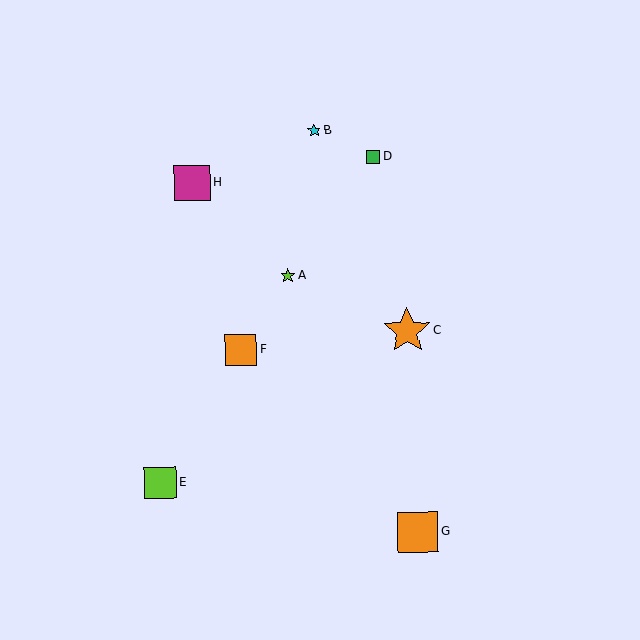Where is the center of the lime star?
The center of the lime star is at (288, 275).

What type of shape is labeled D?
Shape D is a green square.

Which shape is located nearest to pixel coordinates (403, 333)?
The orange star (labeled C) at (407, 331) is nearest to that location.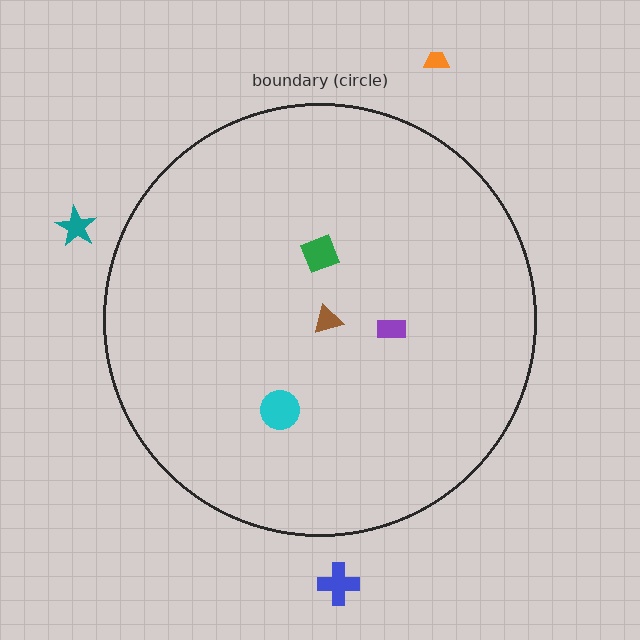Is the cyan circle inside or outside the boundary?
Inside.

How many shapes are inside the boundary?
4 inside, 3 outside.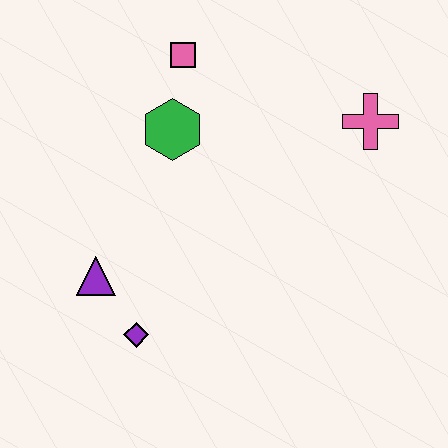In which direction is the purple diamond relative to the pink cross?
The purple diamond is to the left of the pink cross.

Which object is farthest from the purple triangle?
The pink cross is farthest from the purple triangle.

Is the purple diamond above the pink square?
No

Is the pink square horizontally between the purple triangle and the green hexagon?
No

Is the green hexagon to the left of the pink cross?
Yes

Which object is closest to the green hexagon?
The pink square is closest to the green hexagon.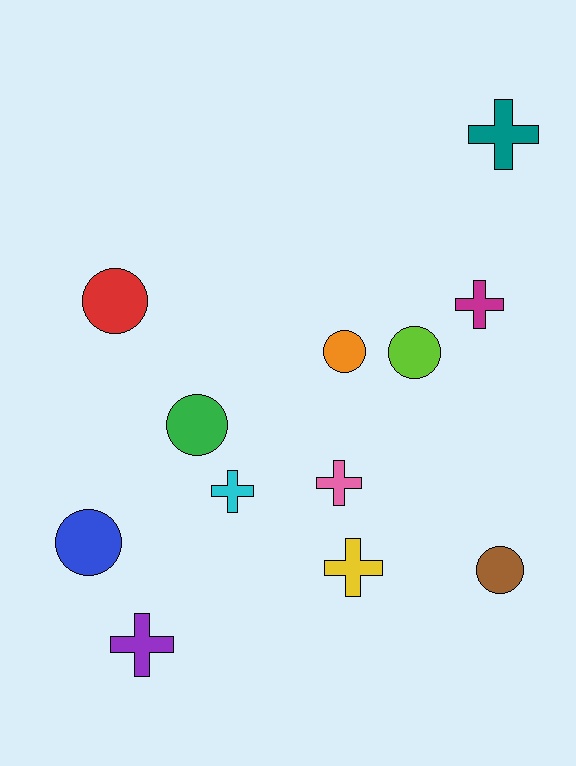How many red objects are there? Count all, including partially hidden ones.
There is 1 red object.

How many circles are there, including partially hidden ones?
There are 6 circles.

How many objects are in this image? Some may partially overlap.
There are 12 objects.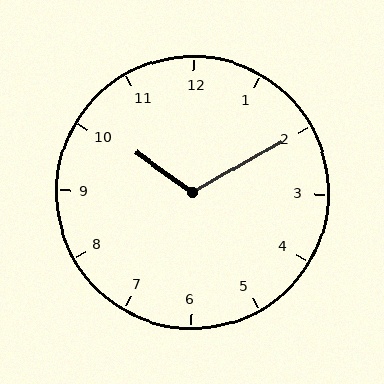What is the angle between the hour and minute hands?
Approximately 115 degrees.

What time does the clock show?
10:10.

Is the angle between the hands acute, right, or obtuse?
It is obtuse.